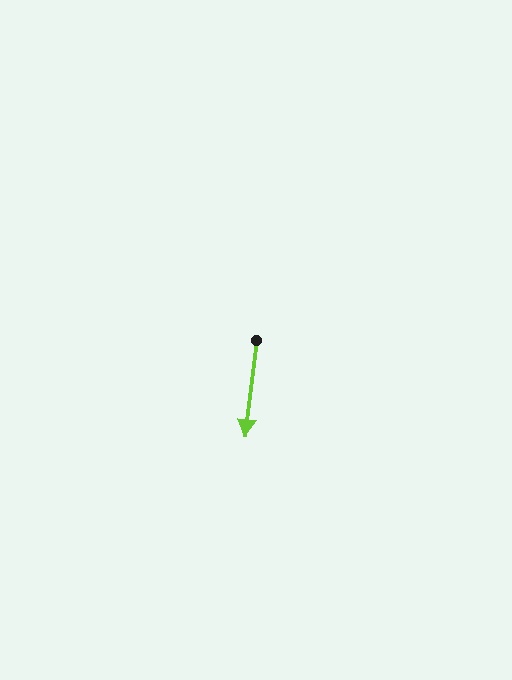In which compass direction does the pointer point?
South.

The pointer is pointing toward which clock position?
Roughly 6 o'clock.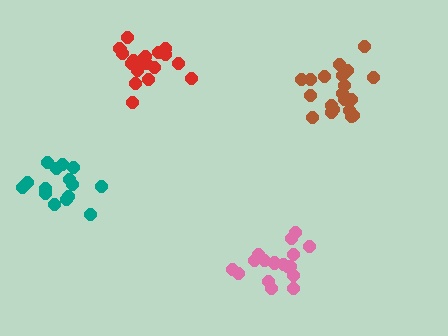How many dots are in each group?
Group 1: 20 dots, Group 2: 17 dots, Group 3: 20 dots, Group 4: 15 dots (72 total).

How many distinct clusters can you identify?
There are 4 distinct clusters.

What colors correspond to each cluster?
The clusters are colored: red, pink, brown, teal.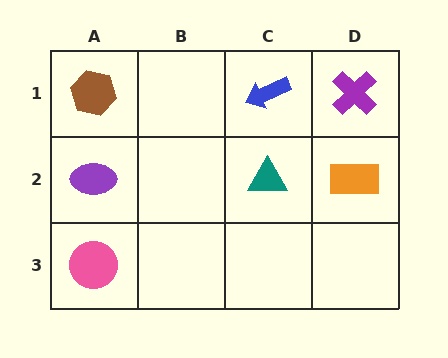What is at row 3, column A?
A pink circle.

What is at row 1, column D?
A purple cross.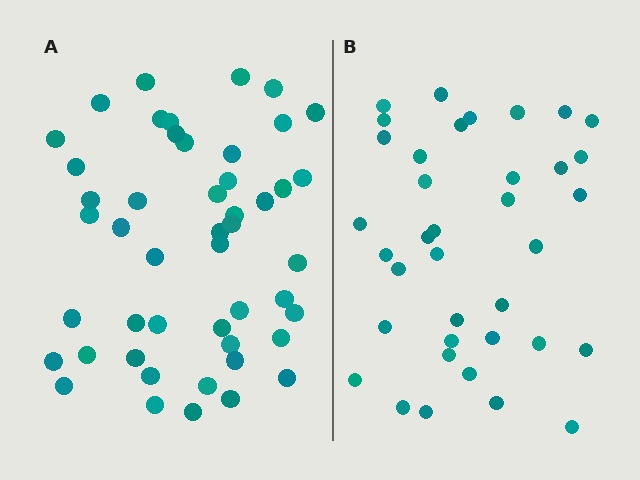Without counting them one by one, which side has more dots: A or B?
Region A (the left region) has more dots.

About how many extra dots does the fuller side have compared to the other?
Region A has roughly 12 or so more dots than region B.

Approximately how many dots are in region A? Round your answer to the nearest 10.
About 50 dots. (The exact count is 48, which rounds to 50.)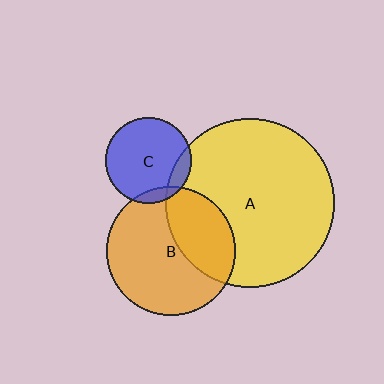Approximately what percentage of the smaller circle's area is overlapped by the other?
Approximately 35%.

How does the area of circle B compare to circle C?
Approximately 2.2 times.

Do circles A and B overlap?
Yes.